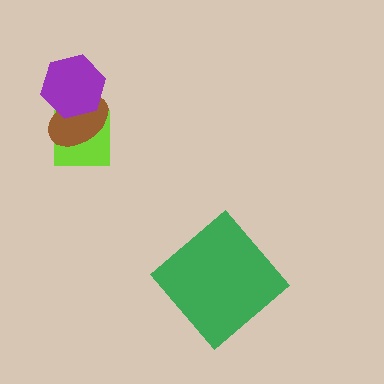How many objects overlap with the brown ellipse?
2 objects overlap with the brown ellipse.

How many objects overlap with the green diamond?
0 objects overlap with the green diamond.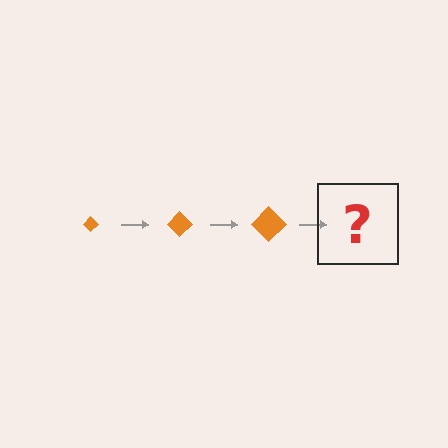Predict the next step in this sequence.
The next step is an orange diamond, larger than the previous one.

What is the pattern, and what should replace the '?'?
The pattern is that the diamond gets progressively larger each step. The '?' should be an orange diamond, larger than the previous one.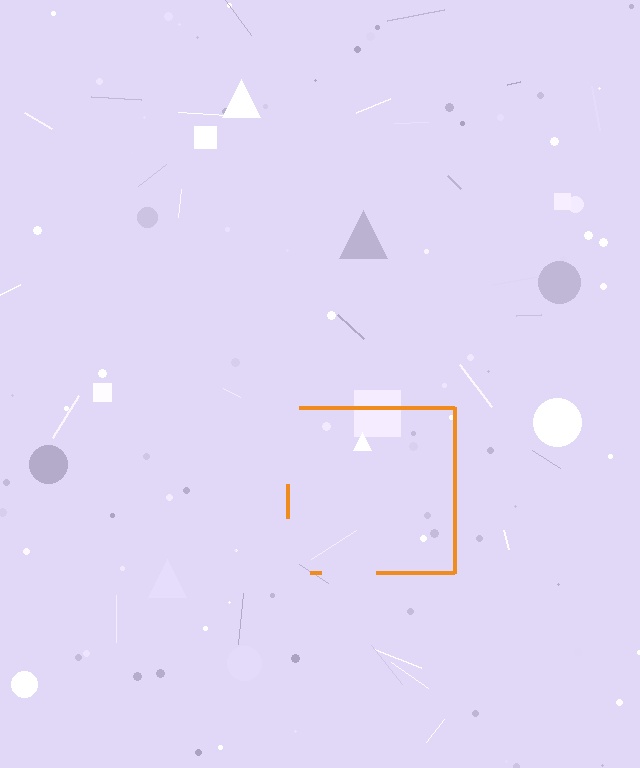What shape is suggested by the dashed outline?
The dashed outline suggests a square.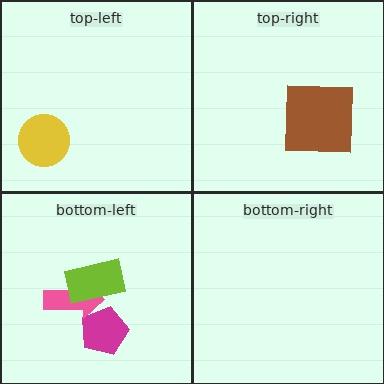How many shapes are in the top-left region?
1.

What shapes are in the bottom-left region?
The magenta pentagon, the pink arrow, the lime rectangle.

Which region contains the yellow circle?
The top-left region.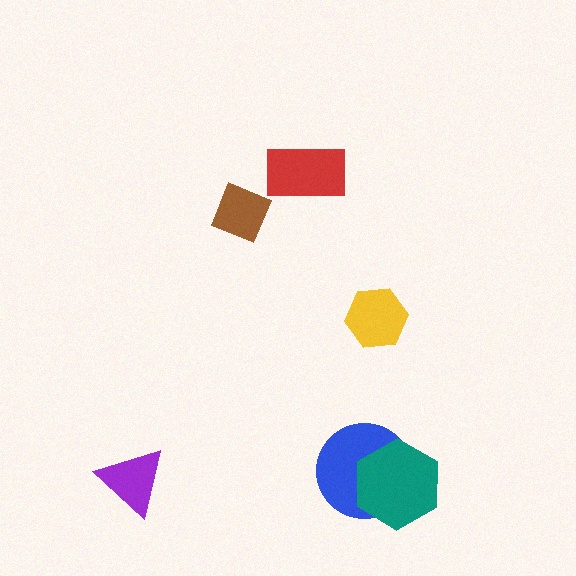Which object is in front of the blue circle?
The teal hexagon is in front of the blue circle.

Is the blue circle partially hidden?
Yes, it is partially covered by another shape.